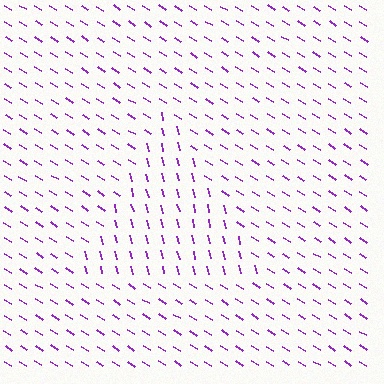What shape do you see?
I see a triangle.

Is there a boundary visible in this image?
Yes, there is a texture boundary formed by a change in line orientation.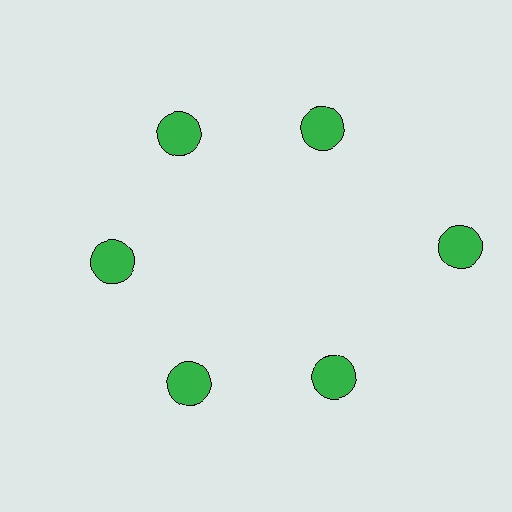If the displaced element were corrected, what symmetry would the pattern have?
It would have 6-fold rotational symmetry — the pattern would map onto itself every 60 degrees.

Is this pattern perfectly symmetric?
No. The 6 green circles are arranged in a ring, but one element near the 3 o'clock position is pushed outward from the center, breaking the 6-fold rotational symmetry.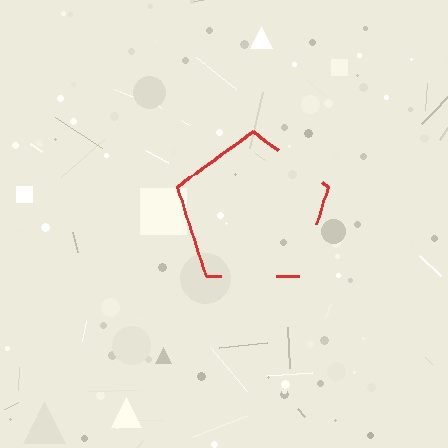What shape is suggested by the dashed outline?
The dashed outline suggests a pentagon.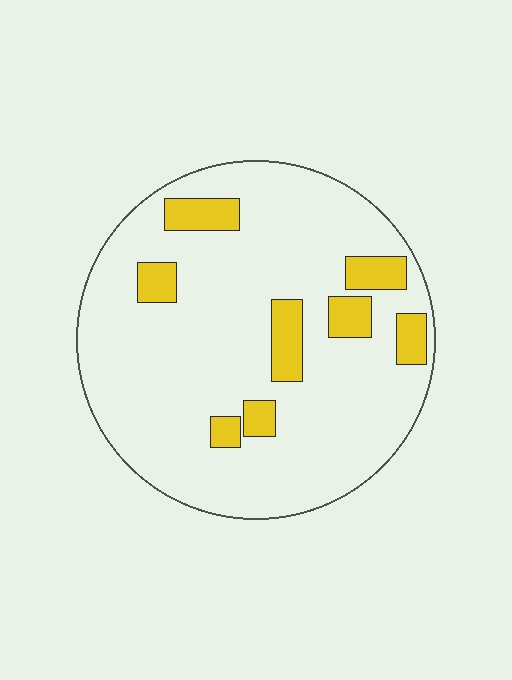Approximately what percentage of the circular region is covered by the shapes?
Approximately 15%.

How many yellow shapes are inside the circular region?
8.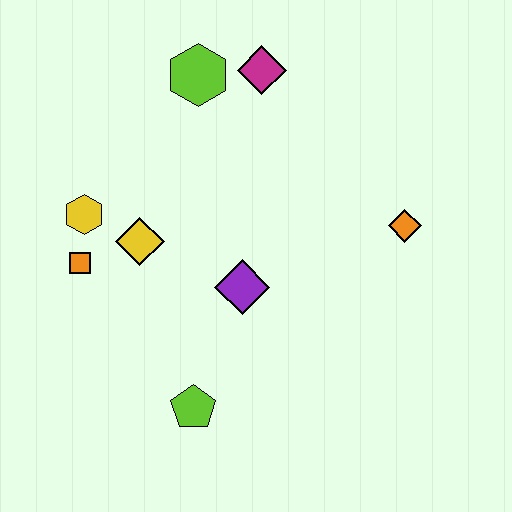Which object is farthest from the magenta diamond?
The lime pentagon is farthest from the magenta diamond.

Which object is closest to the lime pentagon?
The purple diamond is closest to the lime pentagon.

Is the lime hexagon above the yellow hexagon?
Yes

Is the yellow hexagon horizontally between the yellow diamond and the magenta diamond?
No